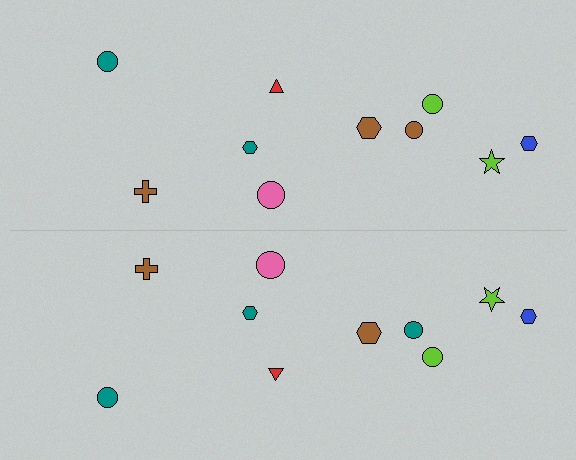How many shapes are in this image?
There are 20 shapes in this image.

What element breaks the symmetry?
The teal circle on the bottom side breaks the symmetry — its mirror counterpart is brown.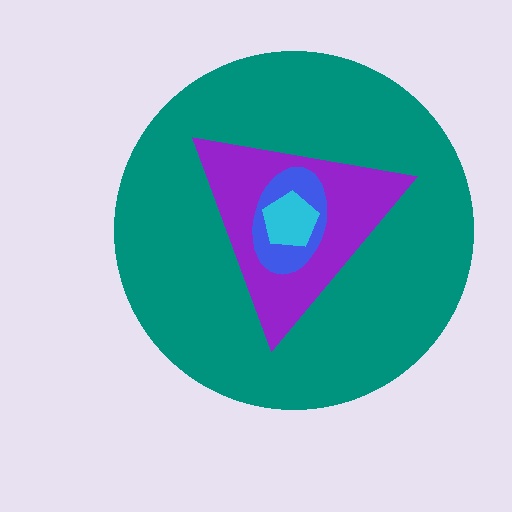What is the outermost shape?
The teal circle.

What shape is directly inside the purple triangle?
The blue ellipse.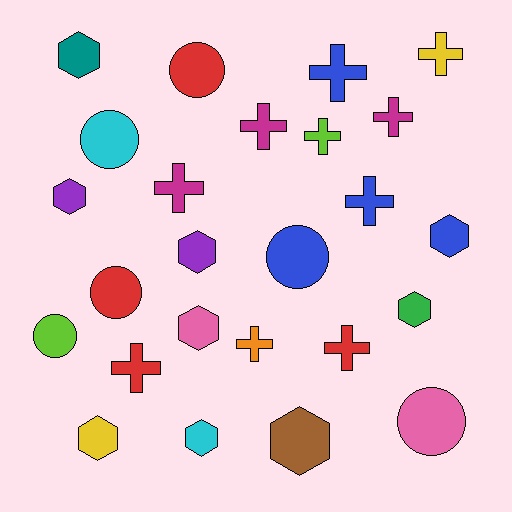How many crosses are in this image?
There are 10 crosses.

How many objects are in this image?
There are 25 objects.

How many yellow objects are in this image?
There are 2 yellow objects.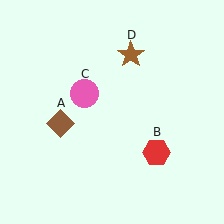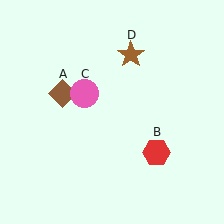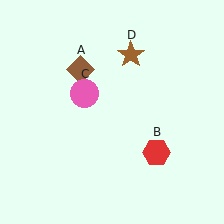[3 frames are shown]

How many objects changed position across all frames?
1 object changed position: brown diamond (object A).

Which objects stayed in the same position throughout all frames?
Red hexagon (object B) and pink circle (object C) and brown star (object D) remained stationary.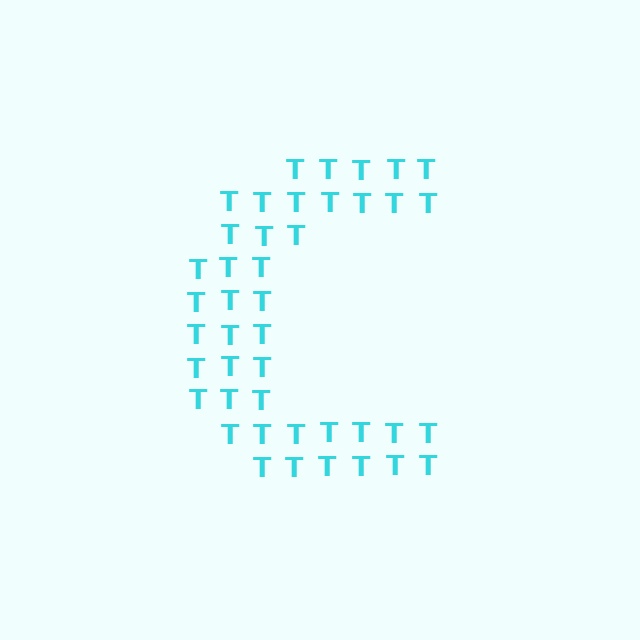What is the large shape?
The large shape is the letter C.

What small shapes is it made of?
It is made of small letter T's.